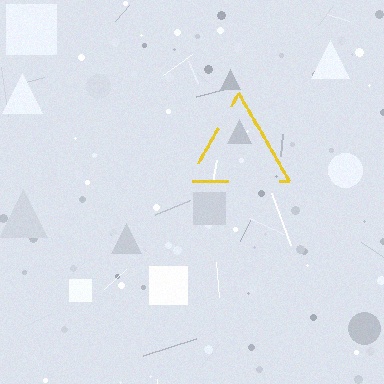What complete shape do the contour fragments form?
The contour fragments form a triangle.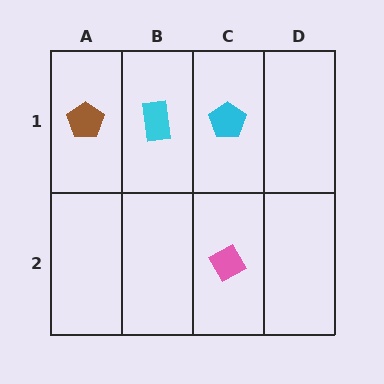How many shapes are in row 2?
1 shape.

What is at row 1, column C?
A cyan pentagon.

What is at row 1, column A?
A brown pentagon.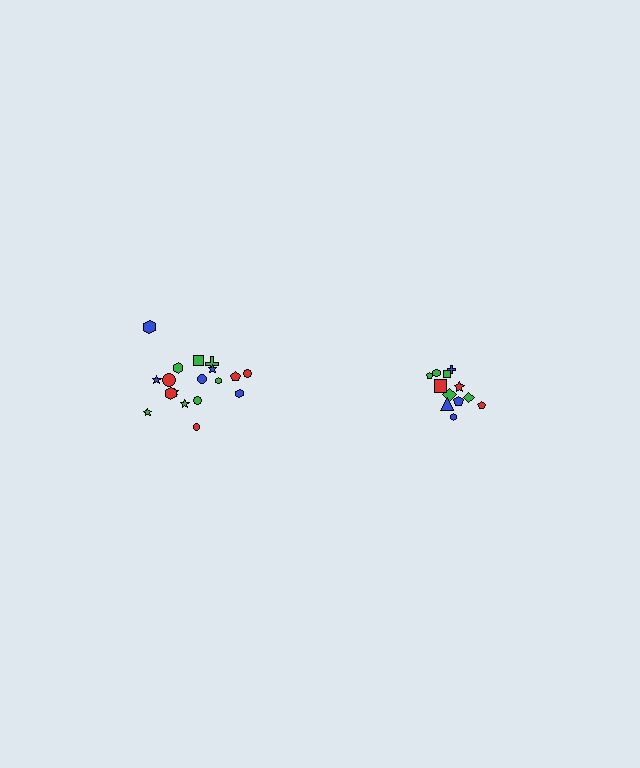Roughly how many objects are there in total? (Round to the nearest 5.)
Roughly 30 objects in total.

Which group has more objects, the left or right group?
The left group.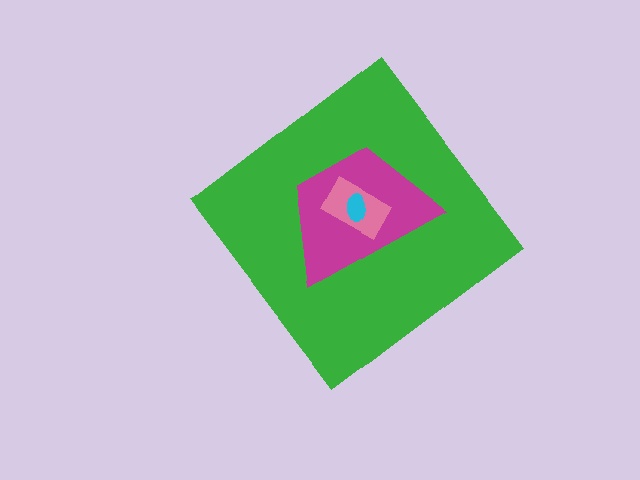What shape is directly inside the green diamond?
The magenta trapezoid.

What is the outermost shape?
The green diamond.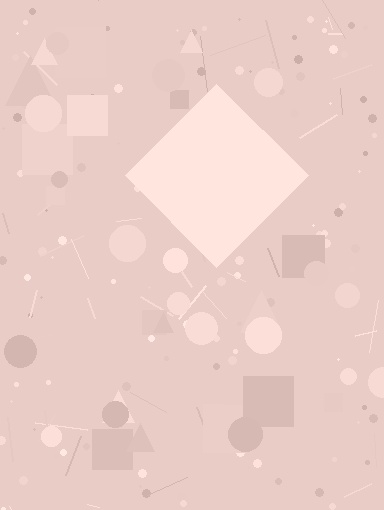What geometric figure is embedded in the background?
A diamond is embedded in the background.